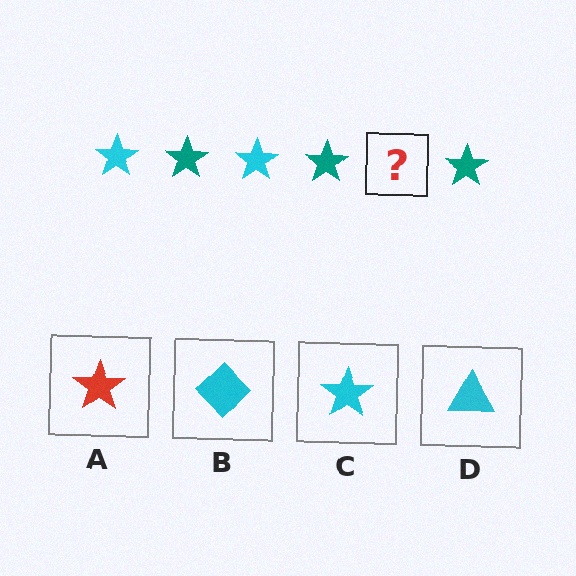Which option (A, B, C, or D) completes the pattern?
C.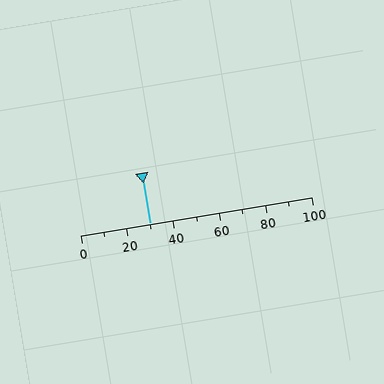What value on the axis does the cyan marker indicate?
The marker indicates approximately 30.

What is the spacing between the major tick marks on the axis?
The major ticks are spaced 20 apart.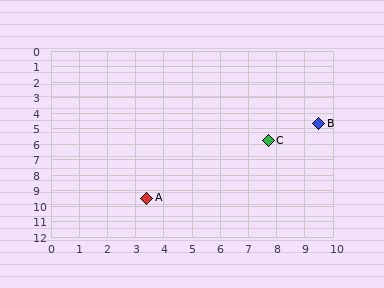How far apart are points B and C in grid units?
Points B and C are about 2.1 grid units apart.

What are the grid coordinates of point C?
Point C is at approximately (7.7, 5.8).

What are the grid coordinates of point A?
Point A is at approximately (3.4, 9.5).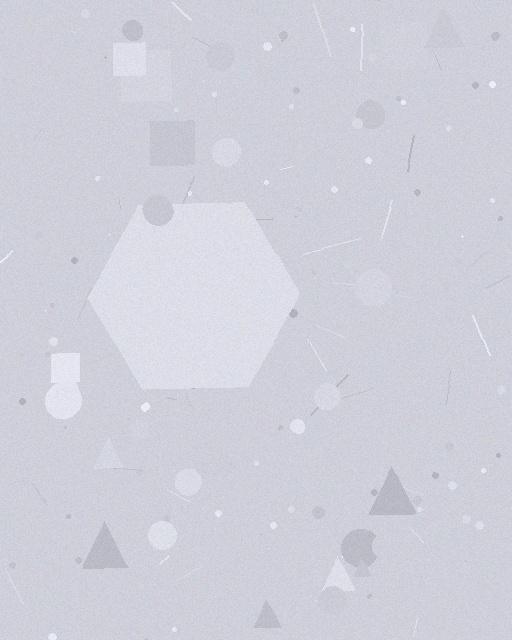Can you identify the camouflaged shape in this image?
The camouflaged shape is a hexagon.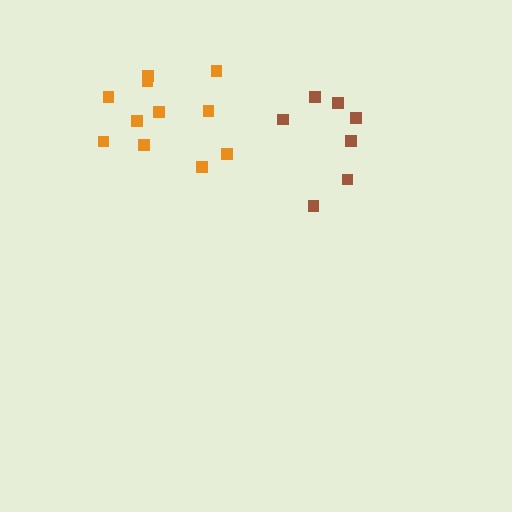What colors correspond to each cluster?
The clusters are colored: orange, brown.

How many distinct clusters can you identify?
There are 2 distinct clusters.